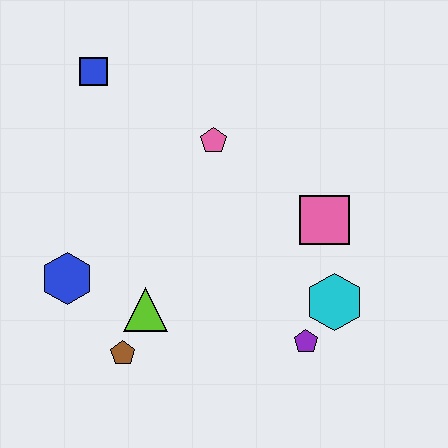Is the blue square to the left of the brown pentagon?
Yes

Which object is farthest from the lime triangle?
The blue square is farthest from the lime triangle.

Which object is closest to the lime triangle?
The brown pentagon is closest to the lime triangle.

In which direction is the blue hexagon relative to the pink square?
The blue hexagon is to the left of the pink square.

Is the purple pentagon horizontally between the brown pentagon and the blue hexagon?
No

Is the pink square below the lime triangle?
No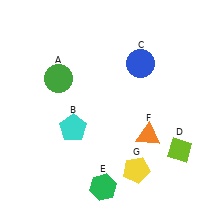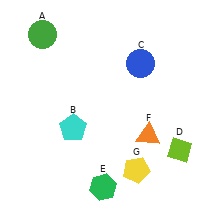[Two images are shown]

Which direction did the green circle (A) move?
The green circle (A) moved up.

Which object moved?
The green circle (A) moved up.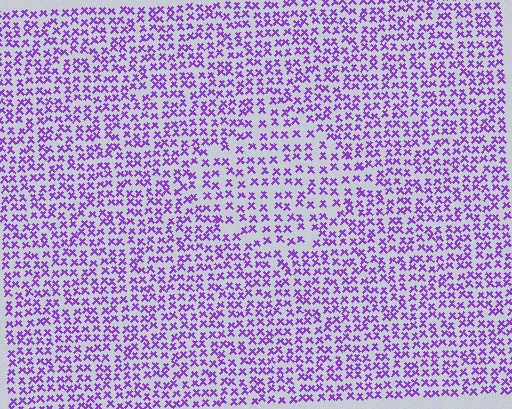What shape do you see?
I see a diamond.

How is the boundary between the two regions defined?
The boundary is defined by a change in element density (approximately 1.5x ratio). All elements are the same color, size, and shape.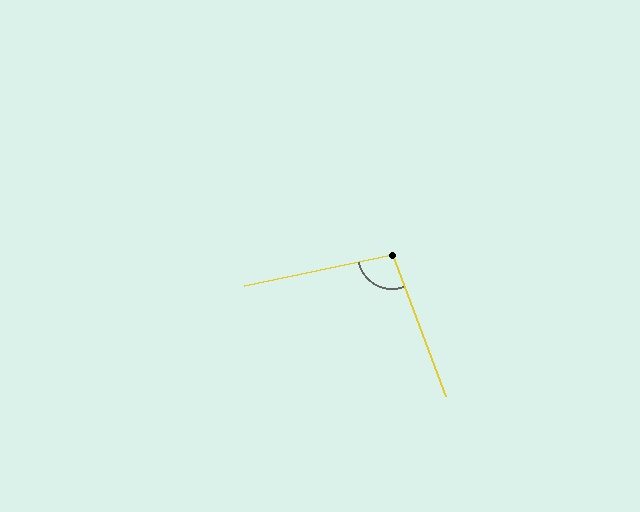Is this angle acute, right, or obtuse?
It is obtuse.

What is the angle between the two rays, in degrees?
Approximately 99 degrees.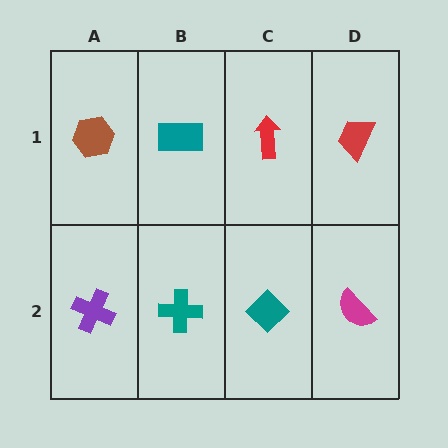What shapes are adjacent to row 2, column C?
A red arrow (row 1, column C), a teal cross (row 2, column B), a magenta semicircle (row 2, column D).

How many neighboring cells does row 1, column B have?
3.